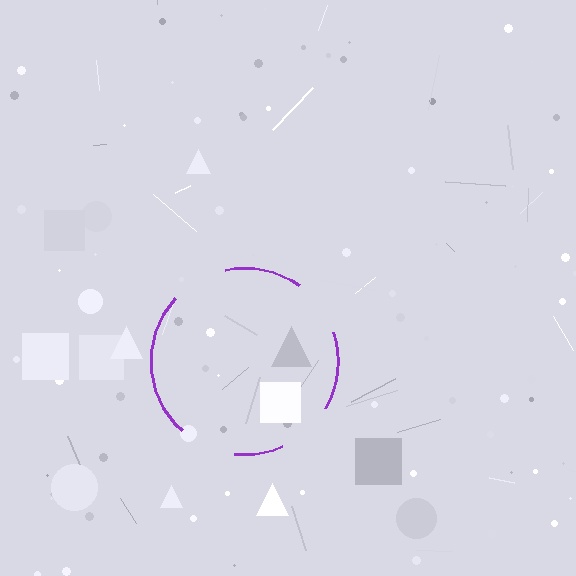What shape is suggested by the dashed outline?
The dashed outline suggests a circle.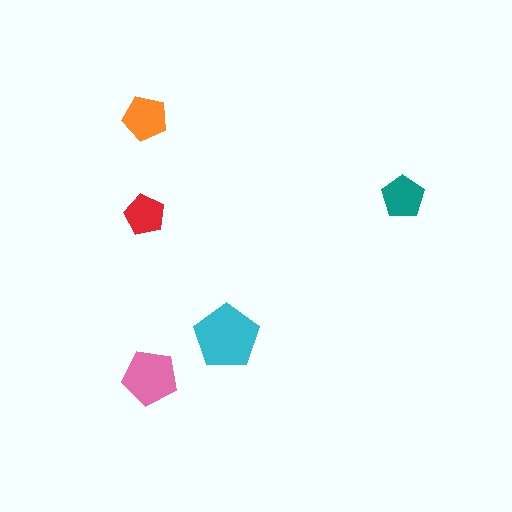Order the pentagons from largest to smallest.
the cyan one, the pink one, the orange one, the teal one, the red one.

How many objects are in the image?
There are 5 objects in the image.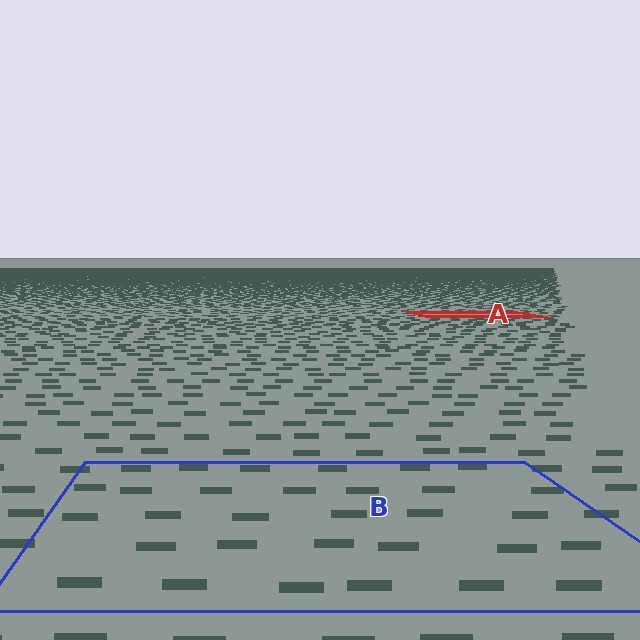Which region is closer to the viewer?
Region B is closer. The texture elements there are larger and more spread out.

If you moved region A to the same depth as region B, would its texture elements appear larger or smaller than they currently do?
They would appear larger. At a closer depth, the same texture elements are projected at a bigger on-screen size.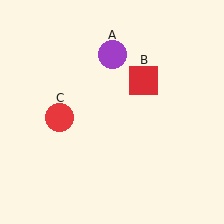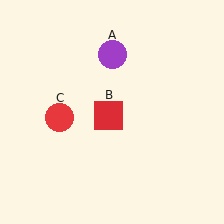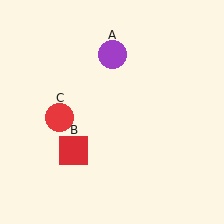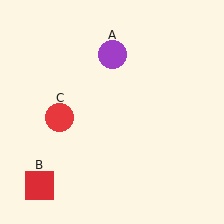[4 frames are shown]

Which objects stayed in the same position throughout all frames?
Purple circle (object A) and red circle (object C) remained stationary.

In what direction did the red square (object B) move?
The red square (object B) moved down and to the left.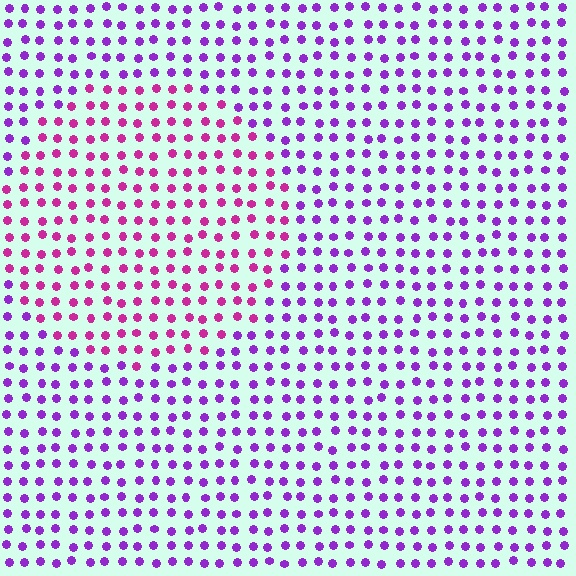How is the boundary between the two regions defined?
The boundary is defined purely by a slight shift in hue (about 38 degrees). Spacing, size, and orientation are identical on both sides.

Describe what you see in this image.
The image is filled with small purple elements in a uniform arrangement. A circle-shaped region is visible where the elements are tinted to a slightly different hue, forming a subtle color boundary.